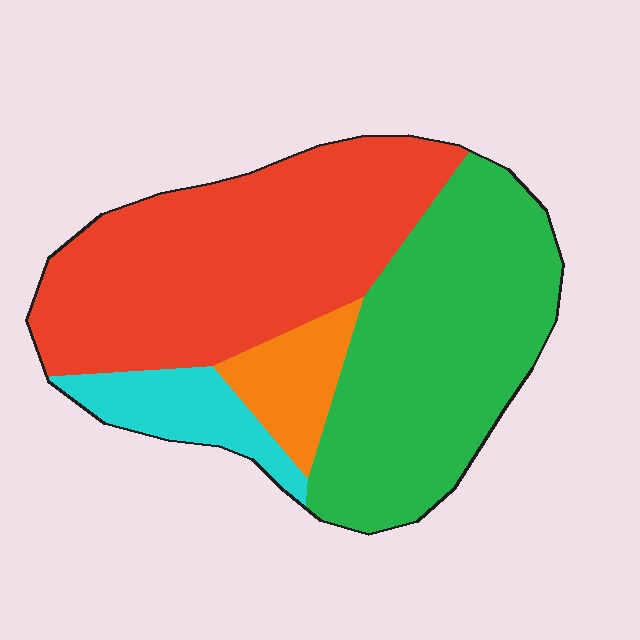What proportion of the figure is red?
Red takes up about two fifths (2/5) of the figure.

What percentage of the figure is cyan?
Cyan takes up about one tenth (1/10) of the figure.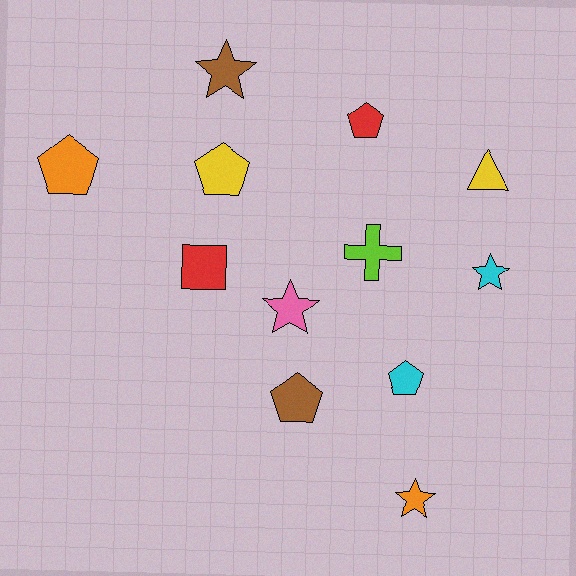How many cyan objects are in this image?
There are 2 cyan objects.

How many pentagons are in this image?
There are 5 pentagons.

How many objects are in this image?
There are 12 objects.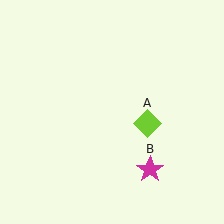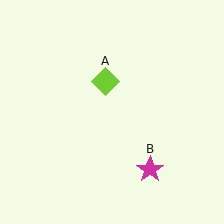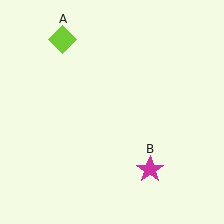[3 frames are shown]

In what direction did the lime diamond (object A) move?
The lime diamond (object A) moved up and to the left.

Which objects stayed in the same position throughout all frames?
Magenta star (object B) remained stationary.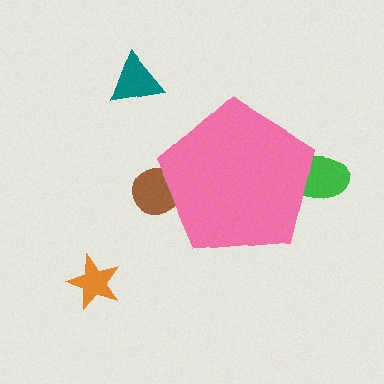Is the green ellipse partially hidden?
Yes, the green ellipse is partially hidden behind the pink pentagon.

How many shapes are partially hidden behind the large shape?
2 shapes are partially hidden.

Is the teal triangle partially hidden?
No, the teal triangle is fully visible.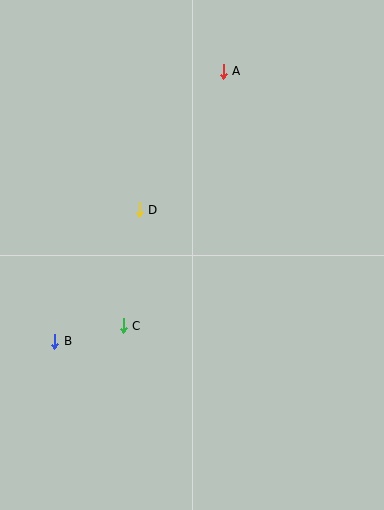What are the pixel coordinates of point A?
Point A is at (223, 71).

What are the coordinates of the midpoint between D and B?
The midpoint between D and B is at (97, 276).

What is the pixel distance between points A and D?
The distance between A and D is 162 pixels.